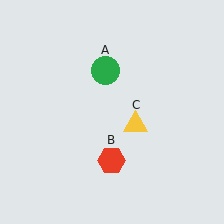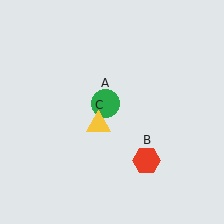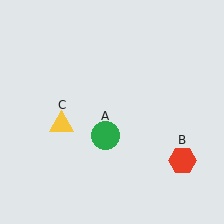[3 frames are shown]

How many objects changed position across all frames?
3 objects changed position: green circle (object A), red hexagon (object B), yellow triangle (object C).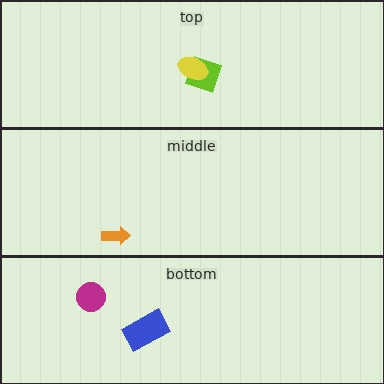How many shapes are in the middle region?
1.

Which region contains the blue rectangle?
The bottom region.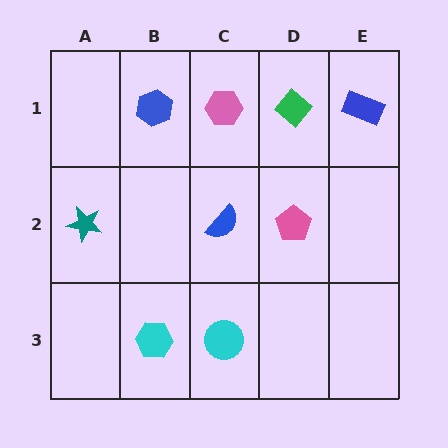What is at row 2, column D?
A pink pentagon.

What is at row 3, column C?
A cyan circle.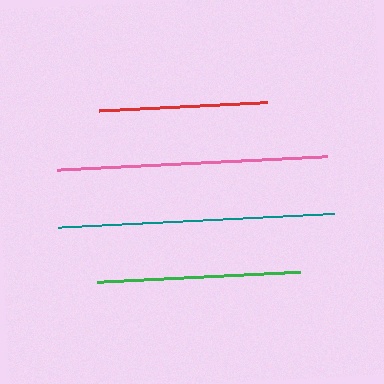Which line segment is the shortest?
The red line is the shortest at approximately 168 pixels.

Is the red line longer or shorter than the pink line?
The pink line is longer than the red line.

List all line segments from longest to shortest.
From longest to shortest: teal, pink, green, red.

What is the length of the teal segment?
The teal segment is approximately 277 pixels long.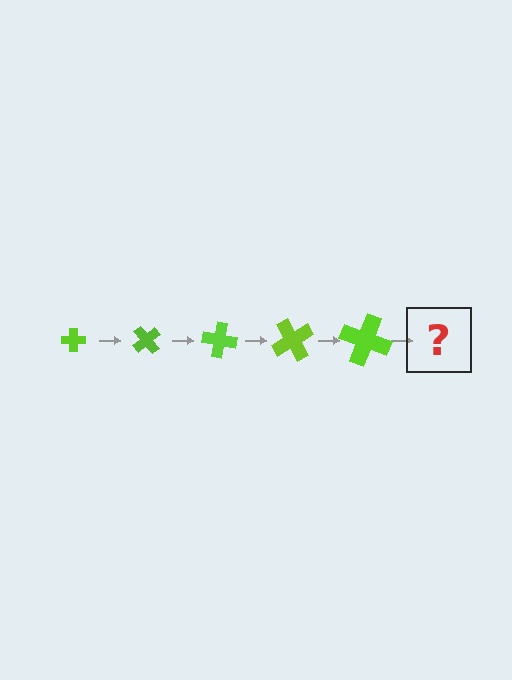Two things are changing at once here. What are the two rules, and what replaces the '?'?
The two rules are that the cross grows larger each step and it rotates 50 degrees each step. The '?' should be a cross, larger than the previous one and rotated 250 degrees from the start.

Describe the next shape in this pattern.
It should be a cross, larger than the previous one and rotated 250 degrees from the start.